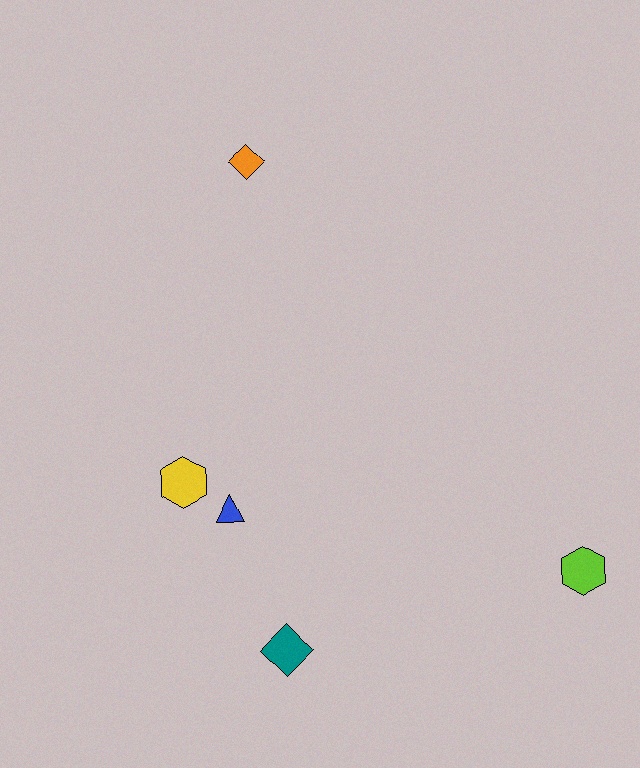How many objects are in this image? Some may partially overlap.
There are 5 objects.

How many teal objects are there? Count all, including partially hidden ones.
There is 1 teal object.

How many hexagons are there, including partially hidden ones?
There are 2 hexagons.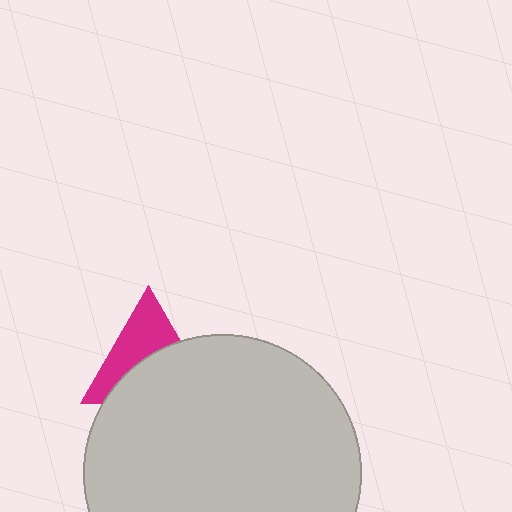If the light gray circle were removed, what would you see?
You would see the complete magenta triangle.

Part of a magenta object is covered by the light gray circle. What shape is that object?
It is a triangle.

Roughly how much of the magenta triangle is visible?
About half of it is visible (roughly 48%).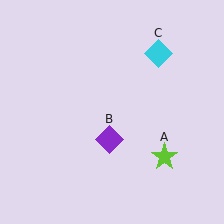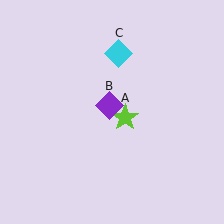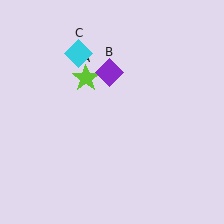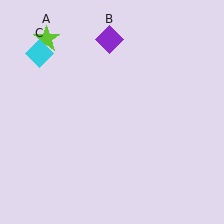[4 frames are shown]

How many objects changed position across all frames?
3 objects changed position: lime star (object A), purple diamond (object B), cyan diamond (object C).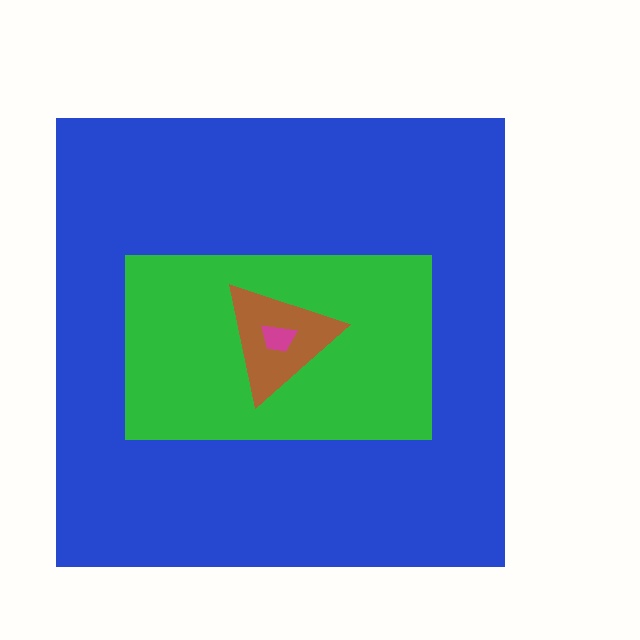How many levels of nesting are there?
4.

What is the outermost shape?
The blue square.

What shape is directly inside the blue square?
The green rectangle.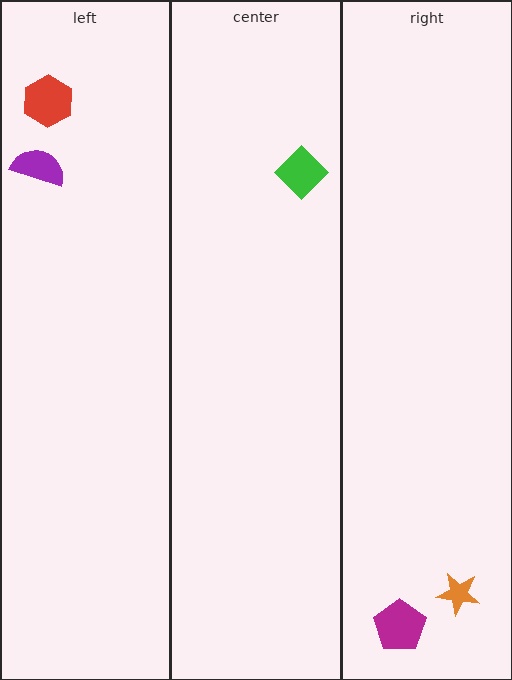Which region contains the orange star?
The right region.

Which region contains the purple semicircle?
The left region.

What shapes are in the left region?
The purple semicircle, the red hexagon.